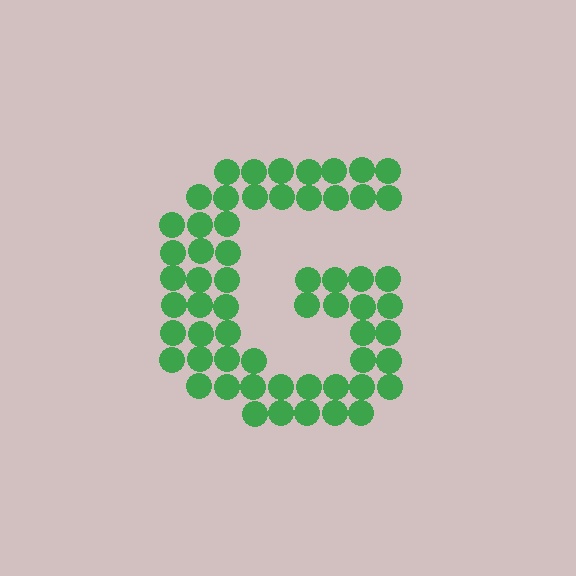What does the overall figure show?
The overall figure shows the letter G.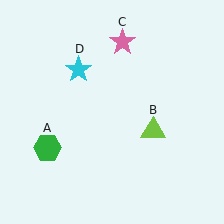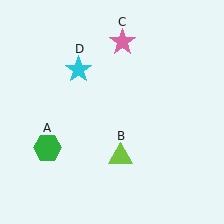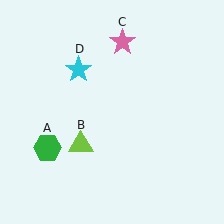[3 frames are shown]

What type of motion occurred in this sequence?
The lime triangle (object B) rotated clockwise around the center of the scene.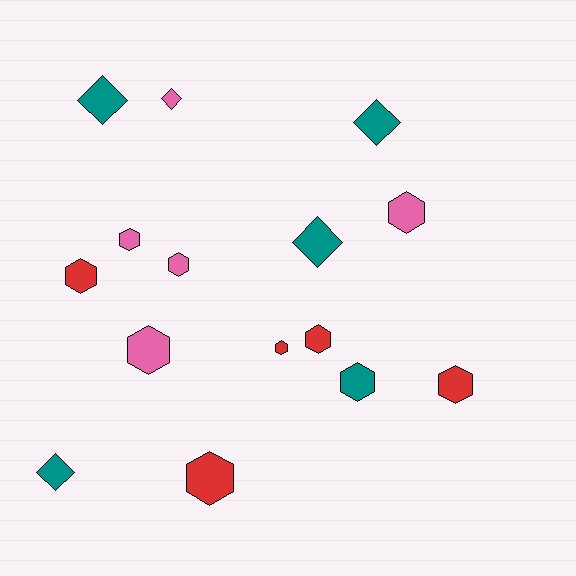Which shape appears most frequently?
Hexagon, with 10 objects.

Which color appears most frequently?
Red, with 5 objects.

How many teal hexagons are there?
There is 1 teal hexagon.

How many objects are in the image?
There are 15 objects.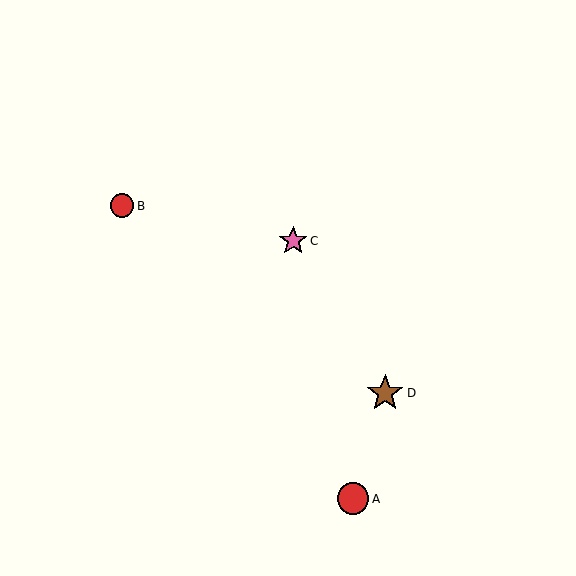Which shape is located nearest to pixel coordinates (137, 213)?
The red circle (labeled B) at (122, 206) is nearest to that location.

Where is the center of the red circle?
The center of the red circle is at (122, 206).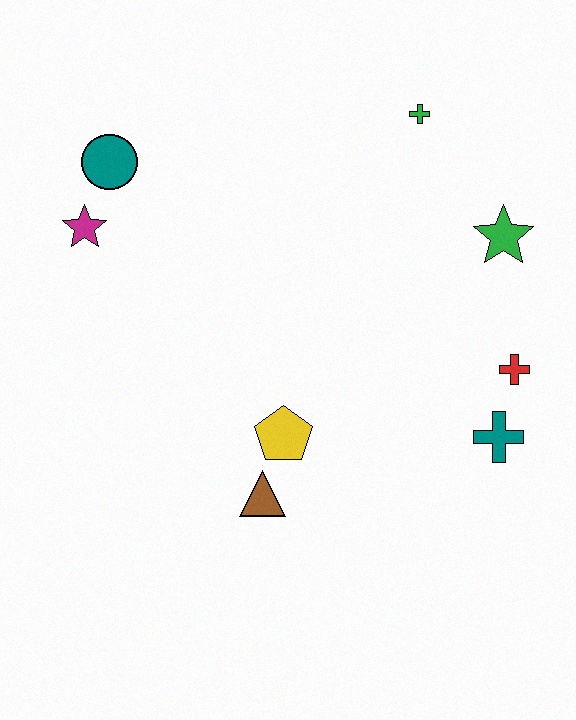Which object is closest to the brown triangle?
The yellow pentagon is closest to the brown triangle.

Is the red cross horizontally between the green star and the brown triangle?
No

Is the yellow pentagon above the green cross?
No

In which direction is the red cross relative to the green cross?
The red cross is below the green cross.